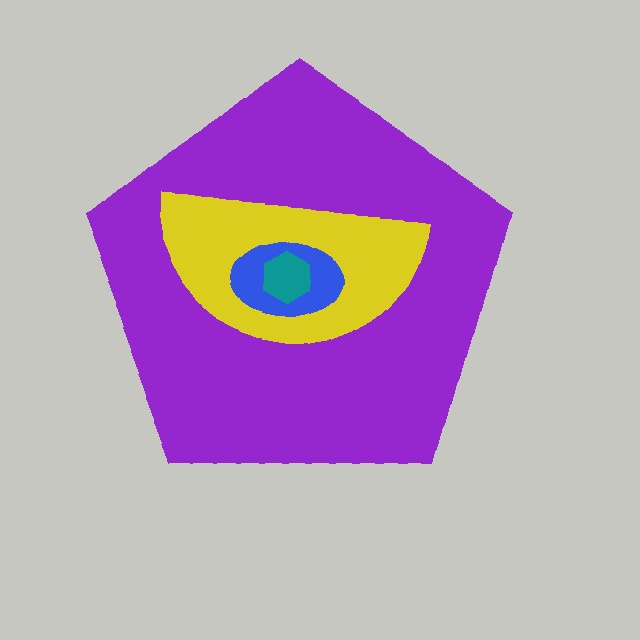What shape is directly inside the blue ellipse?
The teal hexagon.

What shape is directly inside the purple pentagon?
The yellow semicircle.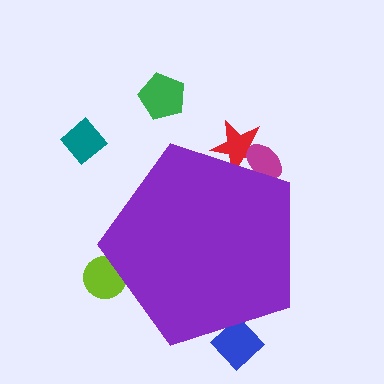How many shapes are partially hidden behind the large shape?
4 shapes are partially hidden.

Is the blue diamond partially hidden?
Yes, the blue diamond is partially hidden behind the purple pentagon.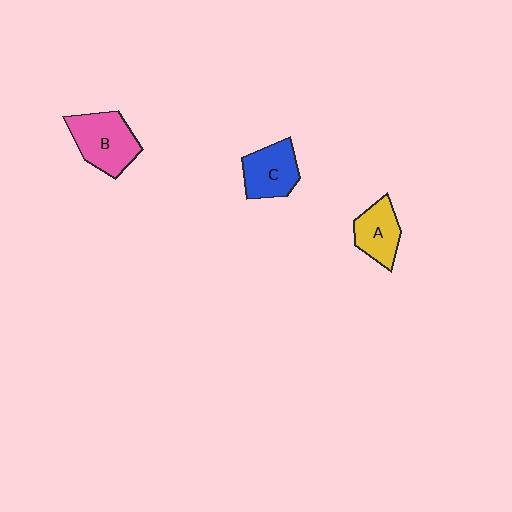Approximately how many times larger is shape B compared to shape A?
Approximately 1.4 times.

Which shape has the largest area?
Shape B (pink).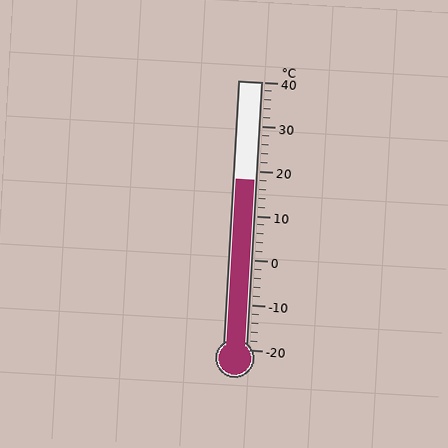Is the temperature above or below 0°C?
The temperature is above 0°C.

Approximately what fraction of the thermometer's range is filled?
The thermometer is filled to approximately 65% of its range.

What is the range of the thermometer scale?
The thermometer scale ranges from -20°C to 40°C.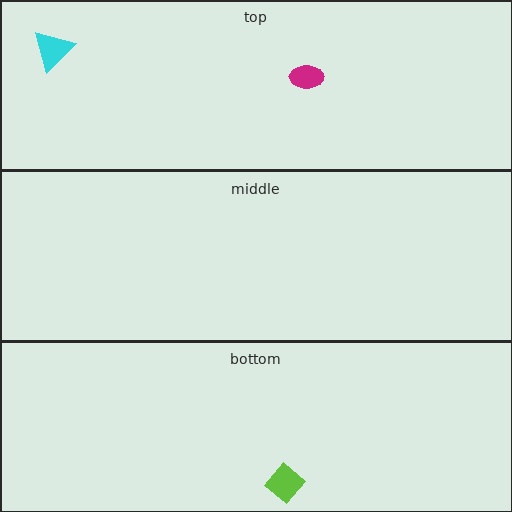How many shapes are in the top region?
2.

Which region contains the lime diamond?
The bottom region.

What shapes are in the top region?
The cyan triangle, the magenta ellipse.